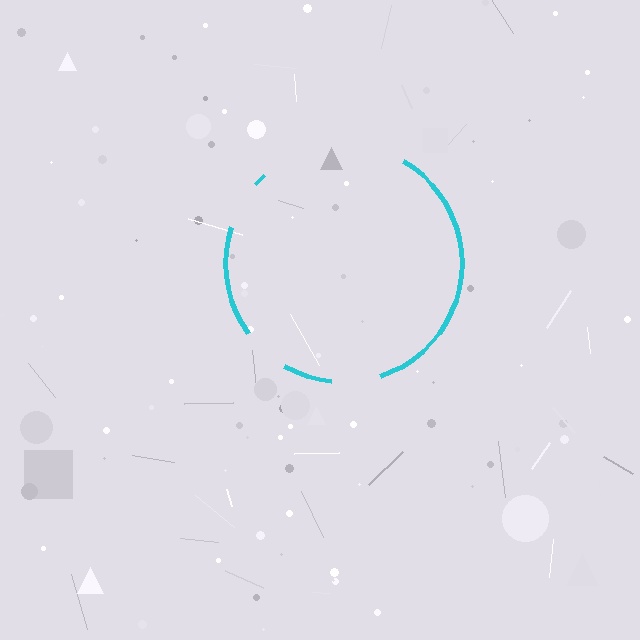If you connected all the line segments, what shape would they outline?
They would outline a circle.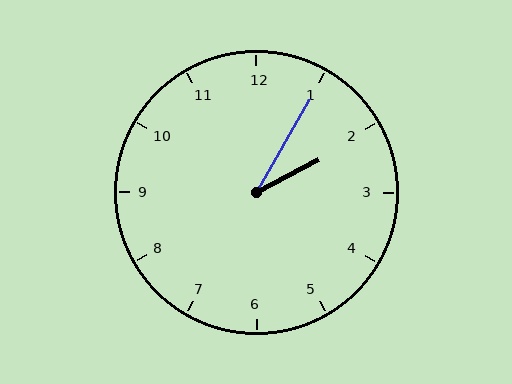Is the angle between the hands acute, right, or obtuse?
It is acute.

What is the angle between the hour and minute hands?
Approximately 32 degrees.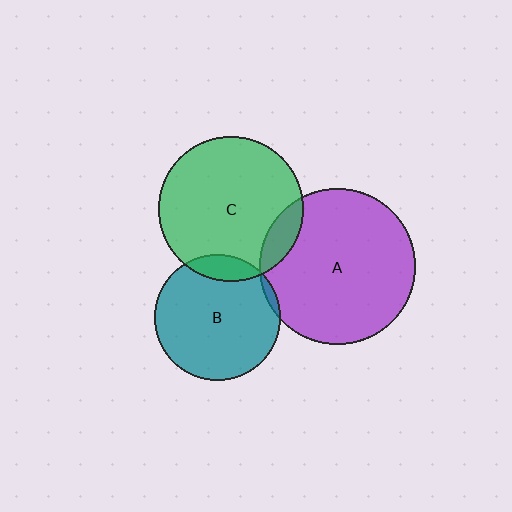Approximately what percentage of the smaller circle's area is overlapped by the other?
Approximately 10%.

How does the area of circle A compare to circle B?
Approximately 1.5 times.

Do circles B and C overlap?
Yes.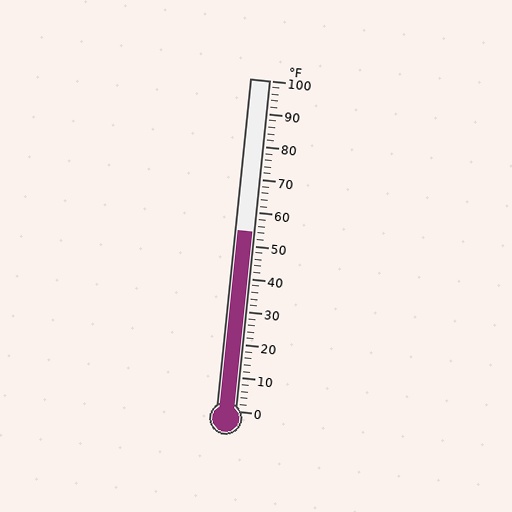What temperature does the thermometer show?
The thermometer shows approximately 54°F.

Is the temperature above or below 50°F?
The temperature is above 50°F.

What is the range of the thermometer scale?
The thermometer scale ranges from 0°F to 100°F.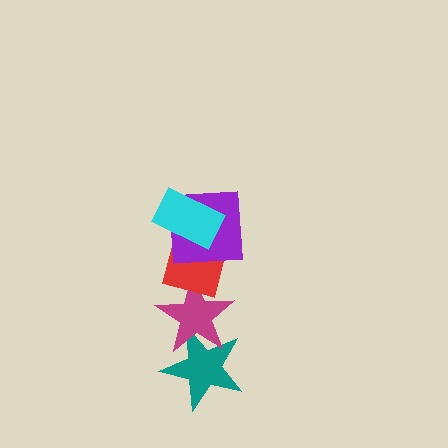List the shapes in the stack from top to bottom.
From top to bottom: the cyan rectangle, the purple square, the red diamond, the magenta star, the teal star.